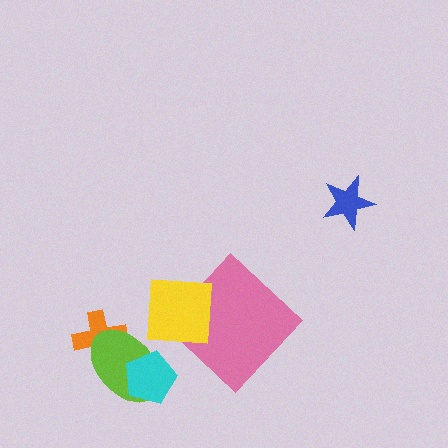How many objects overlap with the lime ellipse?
2 objects overlap with the lime ellipse.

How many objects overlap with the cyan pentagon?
1 object overlaps with the cyan pentagon.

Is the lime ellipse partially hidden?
Yes, it is partially covered by another shape.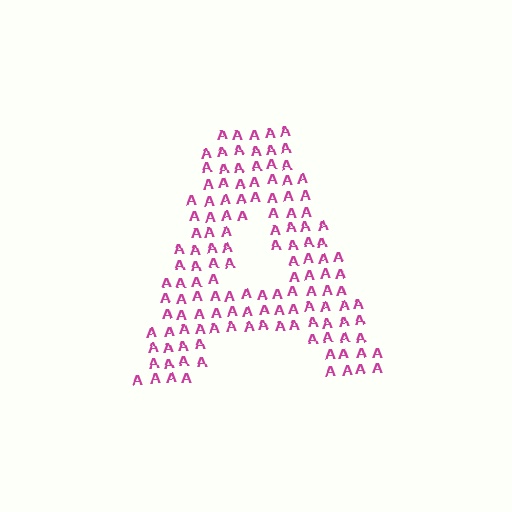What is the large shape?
The large shape is the letter A.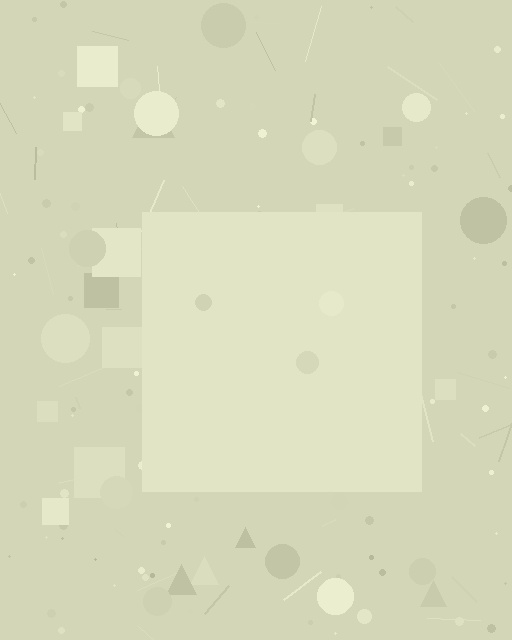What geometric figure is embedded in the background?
A square is embedded in the background.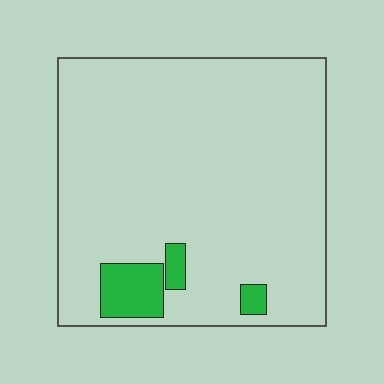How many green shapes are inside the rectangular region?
3.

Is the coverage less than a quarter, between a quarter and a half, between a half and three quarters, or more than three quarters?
Less than a quarter.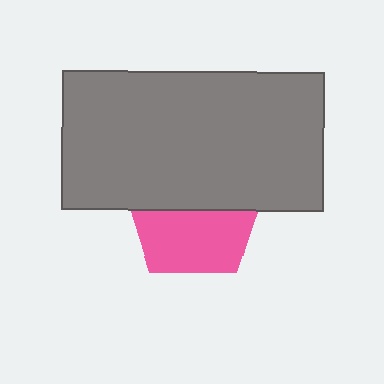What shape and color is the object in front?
The object in front is a gray rectangle.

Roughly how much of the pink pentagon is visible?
About half of it is visible (roughly 50%).